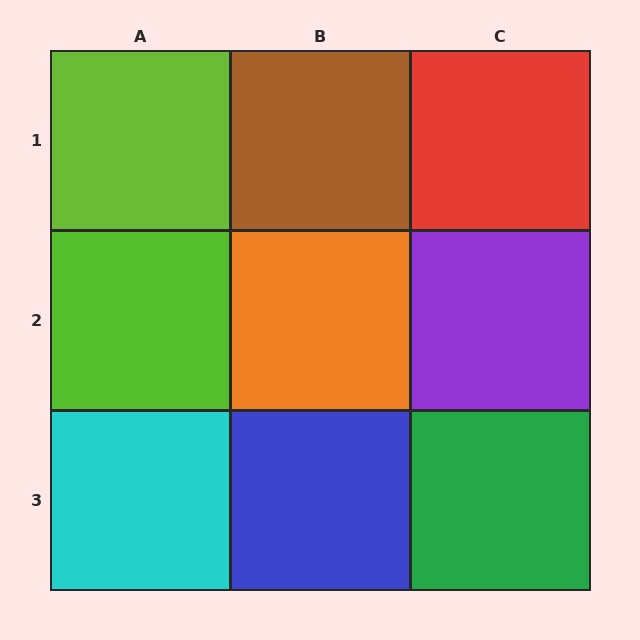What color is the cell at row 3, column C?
Green.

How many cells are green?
1 cell is green.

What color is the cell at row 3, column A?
Cyan.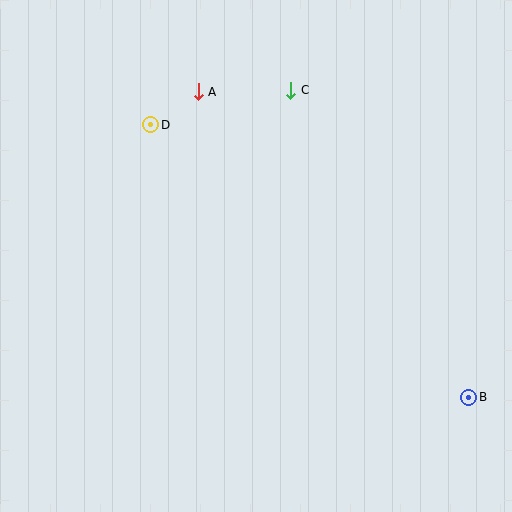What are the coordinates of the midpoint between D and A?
The midpoint between D and A is at (174, 108).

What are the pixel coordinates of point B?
Point B is at (469, 397).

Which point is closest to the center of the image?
Point D at (151, 125) is closest to the center.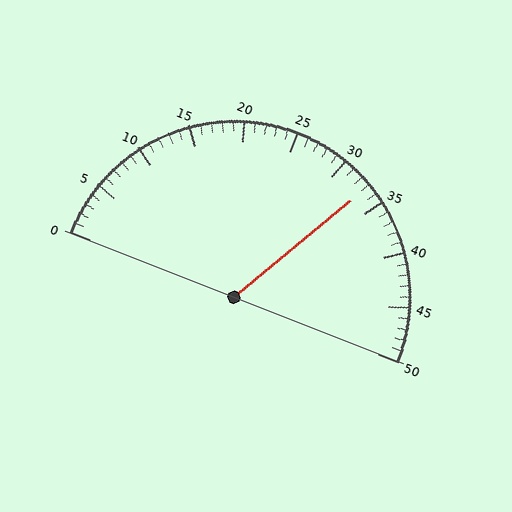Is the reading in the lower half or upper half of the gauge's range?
The reading is in the upper half of the range (0 to 50).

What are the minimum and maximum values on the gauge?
The gauge ranges from 0 to 50.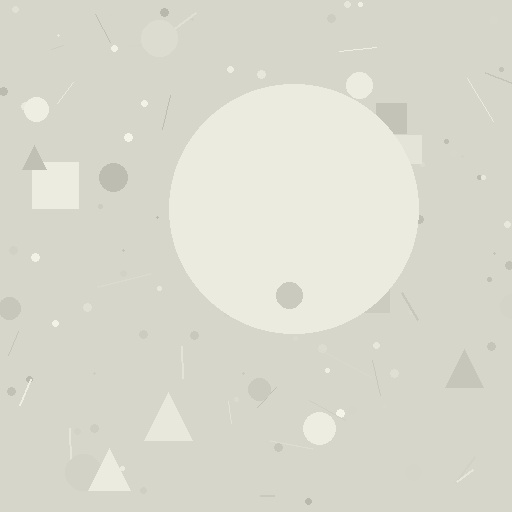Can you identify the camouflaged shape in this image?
The camouflaged shape is a circle.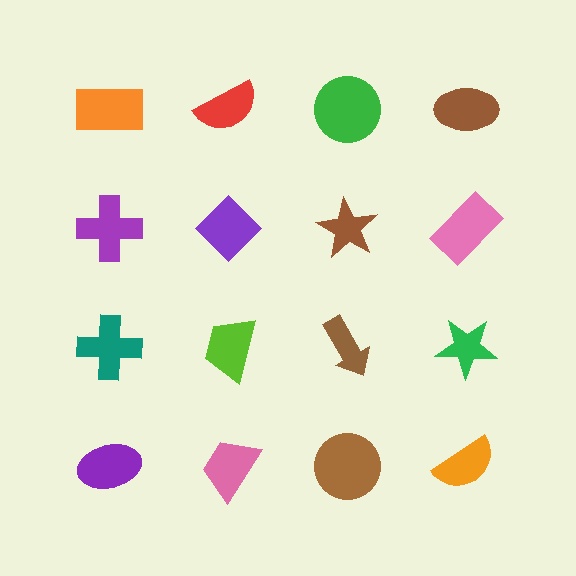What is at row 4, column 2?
A pink trapezoid.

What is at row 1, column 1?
An orange rectangle.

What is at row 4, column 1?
A purple ellipse.